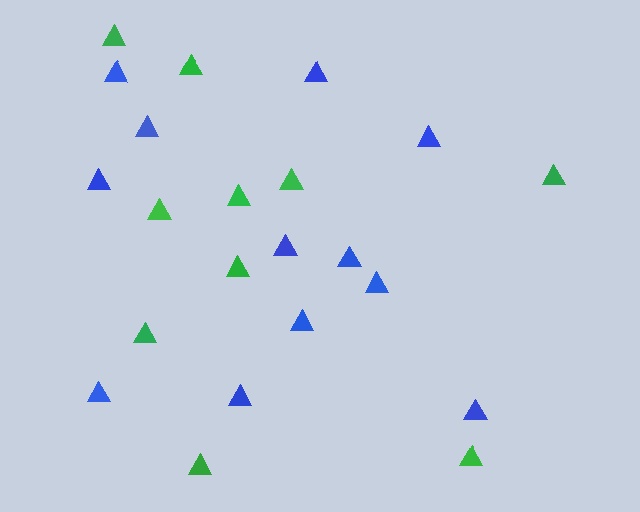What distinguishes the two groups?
There are 2 groups: one group of green triangles (10) and one group of blue triangles (12).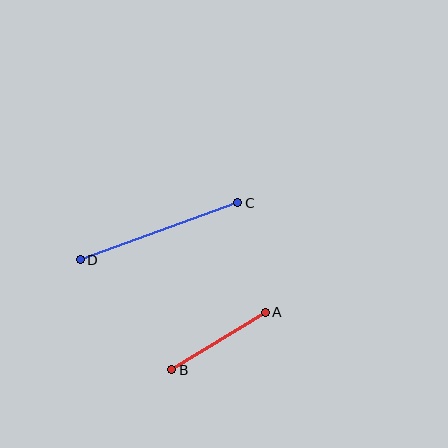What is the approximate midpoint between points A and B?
The midpoint is at approximately (219, 341) pixels.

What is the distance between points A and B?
The distance is approximately 110 pixels.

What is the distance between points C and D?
The distance is approximately 168 pixels.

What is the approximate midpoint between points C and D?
The midpoint is at approximately (159, 231) pixels.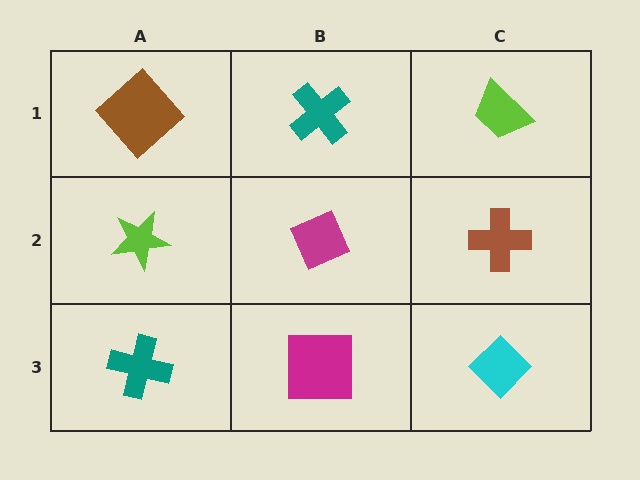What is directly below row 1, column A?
A lime star.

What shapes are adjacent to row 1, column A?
A lime star (row 2, column A), a teal cross (row 1, column B).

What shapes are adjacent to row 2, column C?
A lime trapezoid (row 1, column C), a cyan diamond (row 3, column C), a magenta diamond (row 2, column B).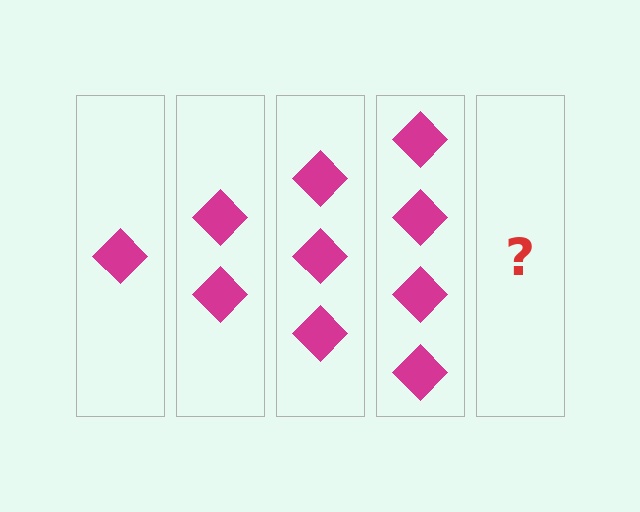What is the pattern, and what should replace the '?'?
The pattern is that each step adds one more diamond. The '?' should be 5 diamonds.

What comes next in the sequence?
The next element should be 5 diamonds.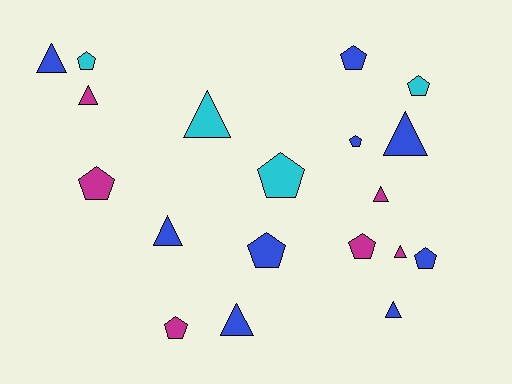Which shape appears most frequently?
Pentagon, with 10 objects.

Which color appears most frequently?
Blue, with 9 objects.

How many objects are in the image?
There are 19 objects.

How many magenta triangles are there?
There are 3 magenta triangles.